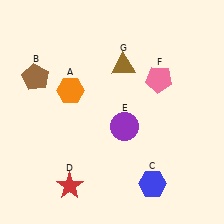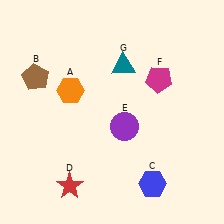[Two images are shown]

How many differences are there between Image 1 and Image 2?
There are 2 differences between the two images.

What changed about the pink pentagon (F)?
In Image 1, F is pink. In Image 2, it changed to magenta.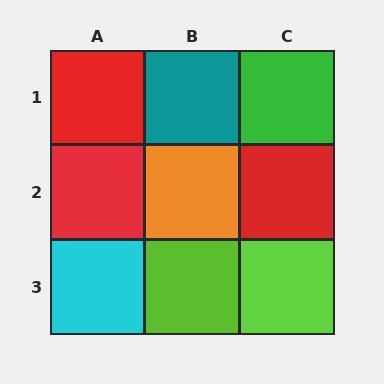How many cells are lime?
2 cells are lime.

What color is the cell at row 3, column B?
Lime.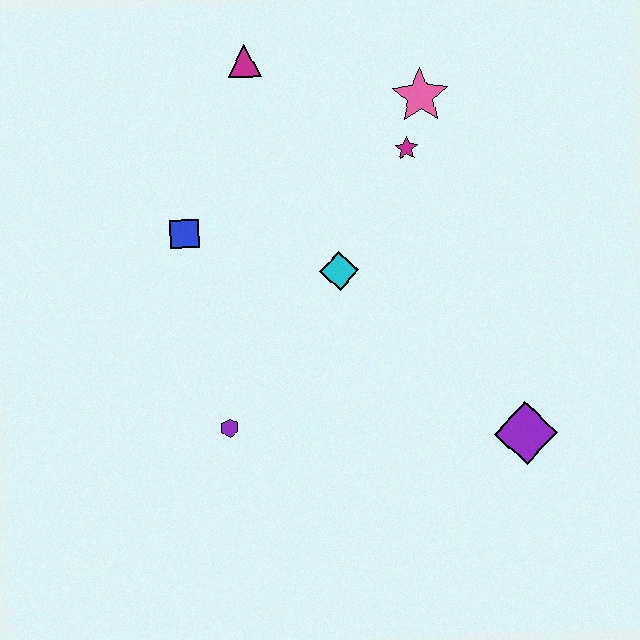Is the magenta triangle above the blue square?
Yes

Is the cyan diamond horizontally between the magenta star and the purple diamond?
No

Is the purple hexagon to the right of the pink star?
No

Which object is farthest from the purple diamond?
The magenta triangle is farthest from the purple diamond.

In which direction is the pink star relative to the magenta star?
The pink star is above the magenta star.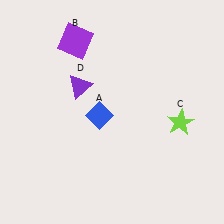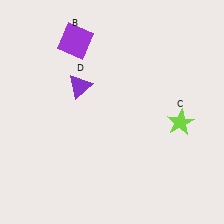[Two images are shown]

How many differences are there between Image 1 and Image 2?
There is 1 difference between the two images.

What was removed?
The blue diamond (A) was removed in Image 2.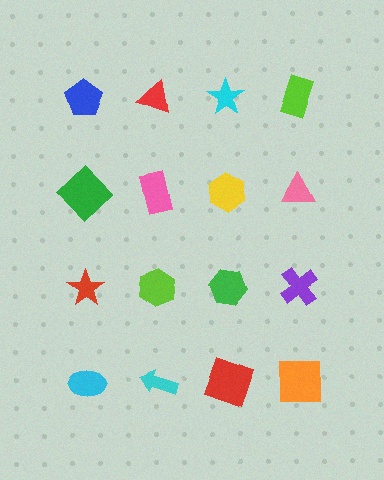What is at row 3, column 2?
A lime hexagon.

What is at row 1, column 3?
A cyan star.